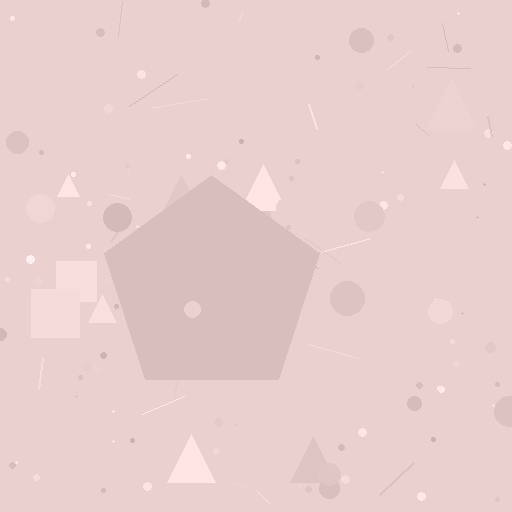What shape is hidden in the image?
A pentagon is hidden in the image.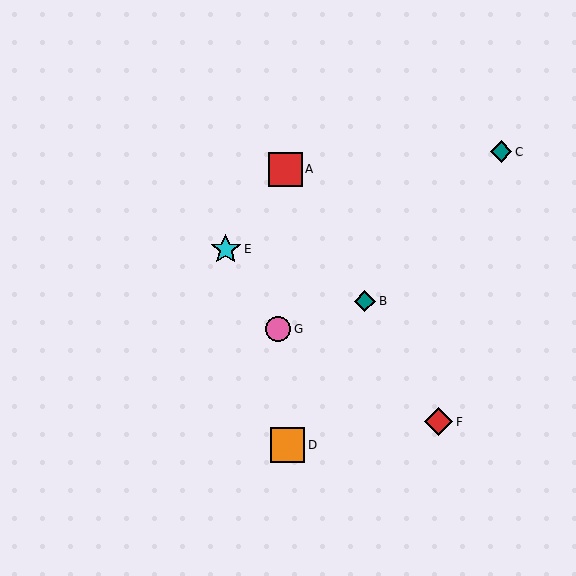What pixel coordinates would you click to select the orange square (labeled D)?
Click at (288, 445) to select the orange square D.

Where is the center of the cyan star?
The center of the cyan star is at (226, 249).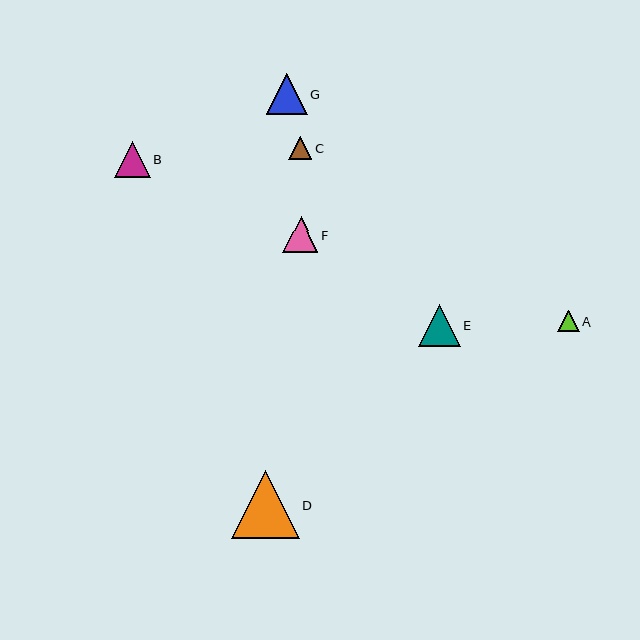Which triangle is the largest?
Triangle D is the largest with a size of approximately 68 pixels.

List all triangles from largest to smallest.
From largest to smallest: D, E, G, B, F, C, A.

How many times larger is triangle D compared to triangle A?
Triangle D is approximately 3.2 times the size of triangle A.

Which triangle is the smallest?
Triangle A is the smallest with a size of approximately 22 pixels.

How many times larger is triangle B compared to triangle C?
Triangle B is approximately 1.6 times the size of triangle C.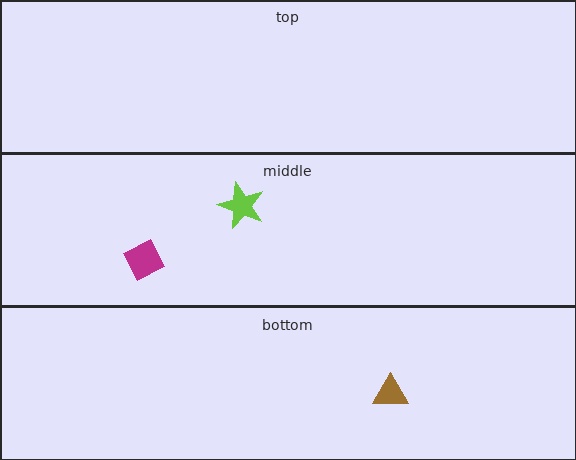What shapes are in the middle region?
The magenta diamond, the lime star.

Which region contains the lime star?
The middle region.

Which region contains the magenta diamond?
The middle region.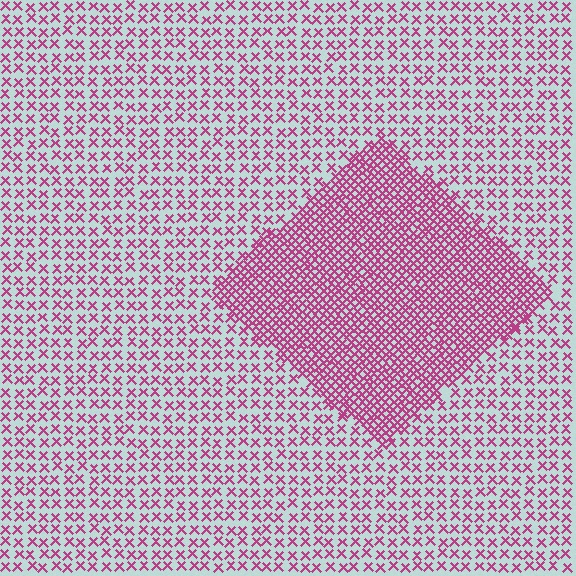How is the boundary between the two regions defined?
The boundary is defined by a change in element density (approximately 2.5x ratio). All elements are the same color, size, and shape.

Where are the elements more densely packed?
The elements are more densely packed inside the diamond boundary.